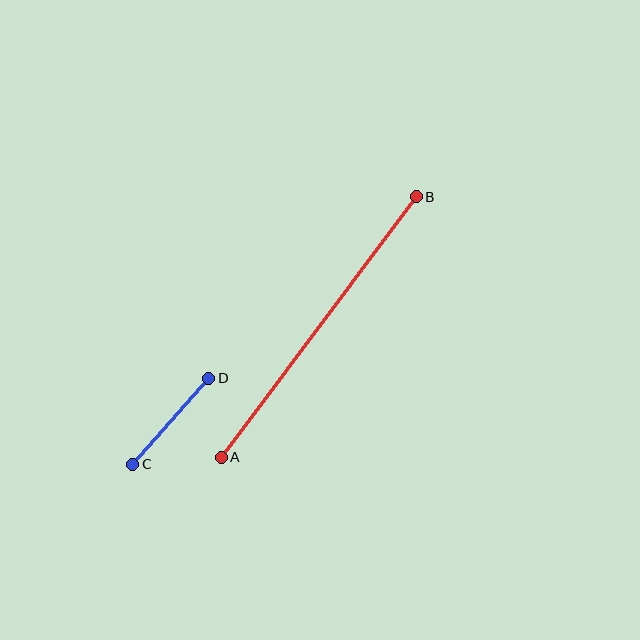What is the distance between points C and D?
The distance is approximately 115 pixels.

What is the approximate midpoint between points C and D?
The midpoint is at approximately (171, 421) pixels.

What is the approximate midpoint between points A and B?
The midpoint is at approximately (319, 327) pixels.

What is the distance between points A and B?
The distance is approximately 326 pixels.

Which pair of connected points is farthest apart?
Points A and B are farthest apart.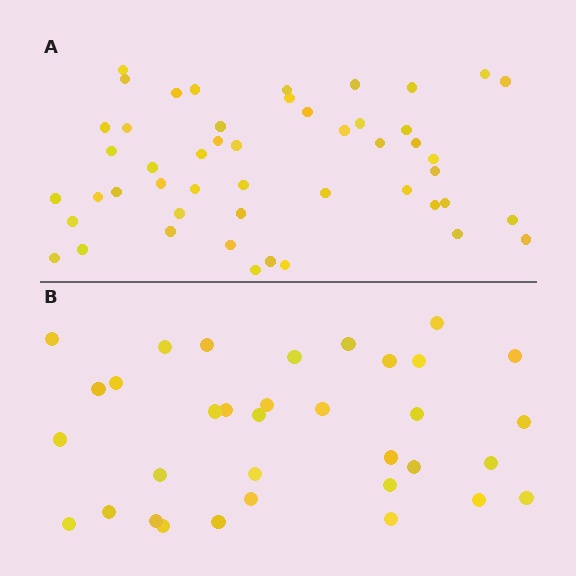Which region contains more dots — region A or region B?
Region A (the top region) has more dots.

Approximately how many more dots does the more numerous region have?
Region A has approximately 15 more dots than region B.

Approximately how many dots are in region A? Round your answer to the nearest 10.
About 50 dots. (The exact count is 49, which rounds to 50.)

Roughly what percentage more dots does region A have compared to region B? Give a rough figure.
About 45% more.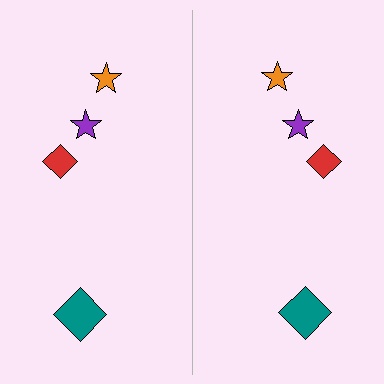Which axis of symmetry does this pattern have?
The pattern has a vertical axis of symmetry running through the center of the image.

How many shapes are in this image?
There are 8 shapes in this image.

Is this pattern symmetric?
Yes, this pattern has bilateral (reflection) symmetry.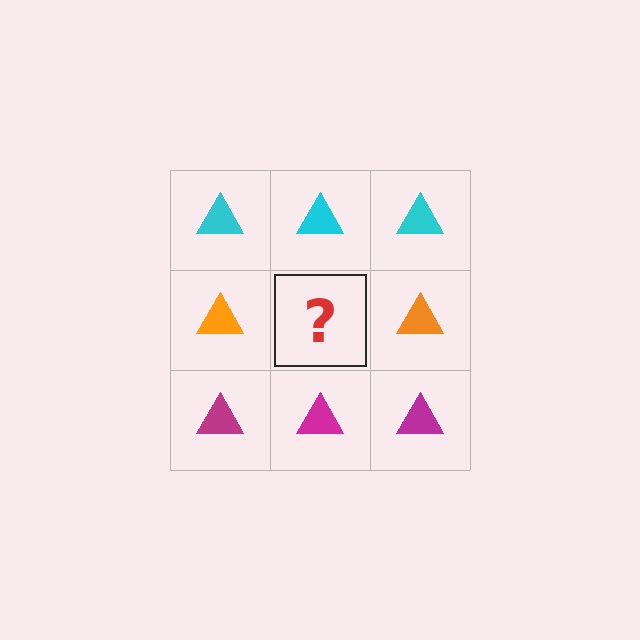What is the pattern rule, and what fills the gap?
The rule is that each row has a consistent color. The gap should be filled with an orange triangle.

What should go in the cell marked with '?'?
The missing cell should contain an orange triangle.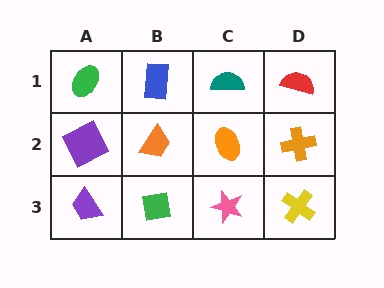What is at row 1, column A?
A green ellipse.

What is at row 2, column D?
An orange cross.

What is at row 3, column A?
A purple trapezoid.